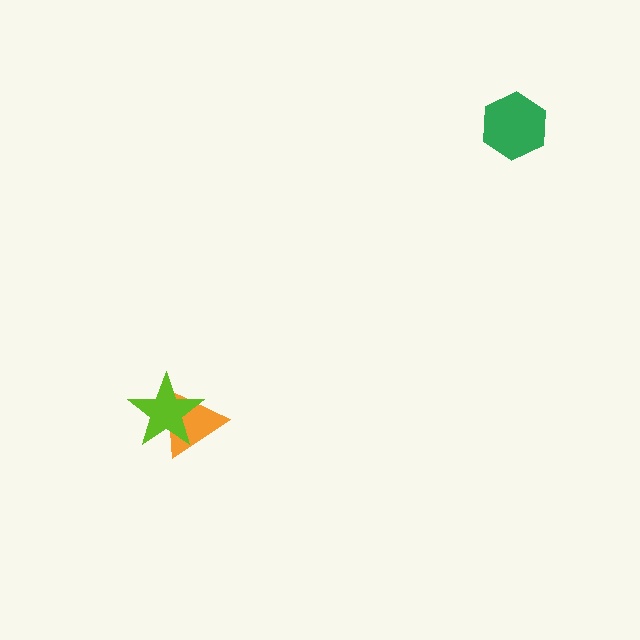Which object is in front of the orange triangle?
The lime star is in front of the orange triangle.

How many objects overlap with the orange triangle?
1 object overlaps with the orange triangle.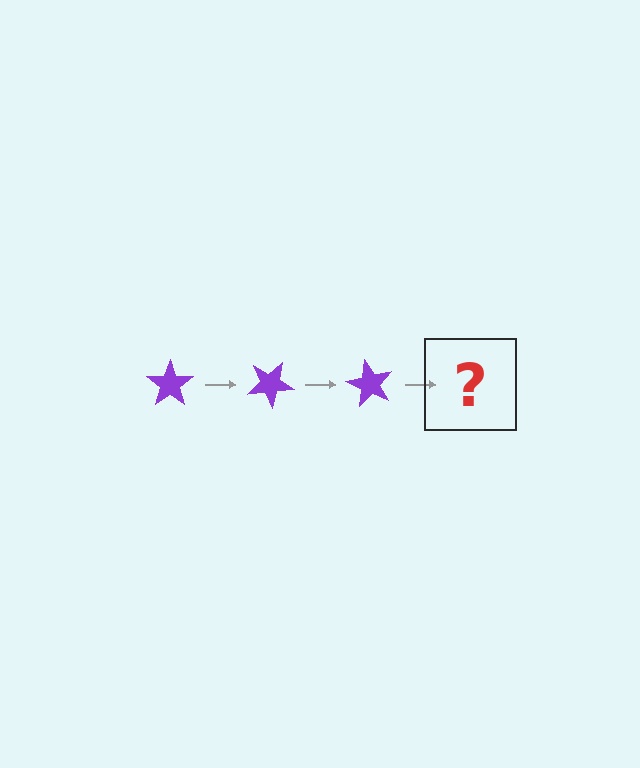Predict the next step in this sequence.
The next step is a purple star rotated 90 degrees.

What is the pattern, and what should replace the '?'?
The pattern is that the star rotates 30 degrees each step. The '?' should be a purple star rotated 90 degrees.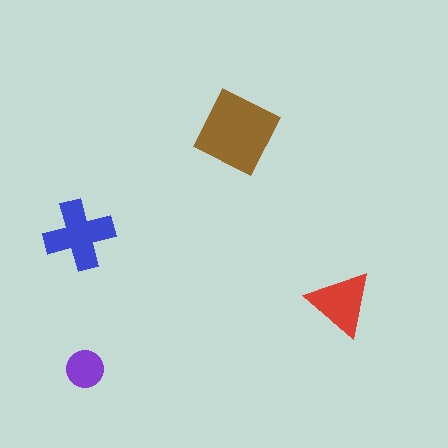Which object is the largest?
The brown diamond.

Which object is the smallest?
The purple circle.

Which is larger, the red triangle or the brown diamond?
The brown diamond.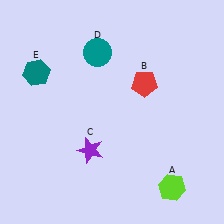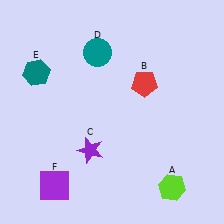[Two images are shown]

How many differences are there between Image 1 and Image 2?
There is 1 difference between the two images.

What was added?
A purple square (F) was added in Image 2.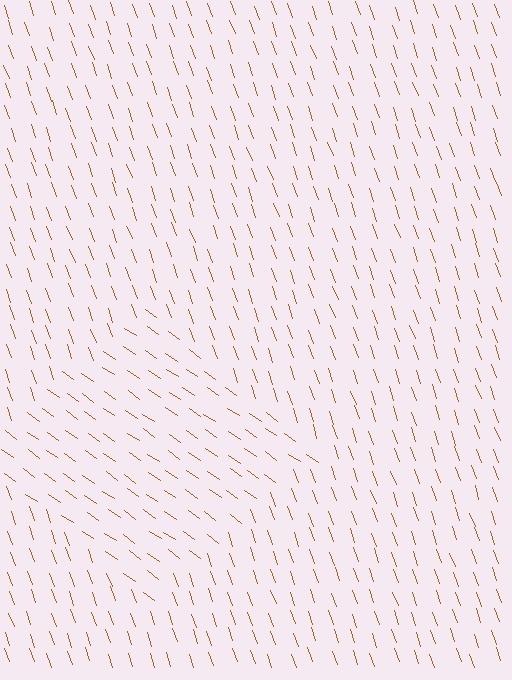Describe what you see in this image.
The image is filled with small brown line segments. A diamond region in the image has lines oriented differently from the surrounding lines, creating a visible texture boundary.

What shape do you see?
I see a diamond.